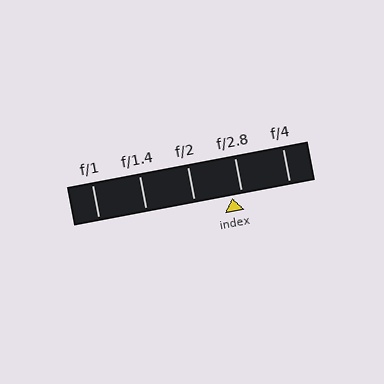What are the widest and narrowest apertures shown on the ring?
The widest aperture shown is f/1 and the narrowest is f/4.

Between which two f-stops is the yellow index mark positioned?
The index mark is between f/2 and f/2.8.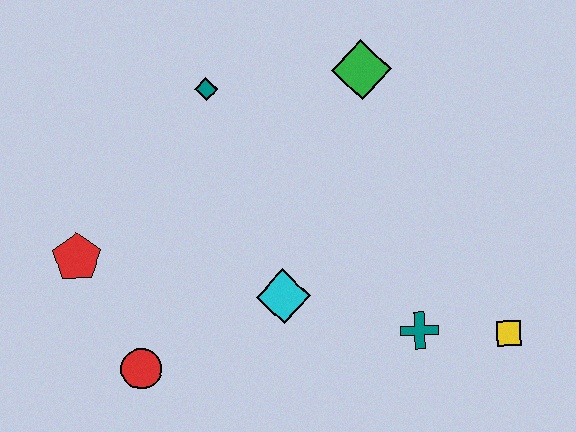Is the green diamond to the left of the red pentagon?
No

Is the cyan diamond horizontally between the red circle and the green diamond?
Yes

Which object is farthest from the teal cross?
The red pentagon is farthest from the teal cross.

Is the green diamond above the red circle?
Yes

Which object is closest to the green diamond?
The teal diamond is closest to the green diamond.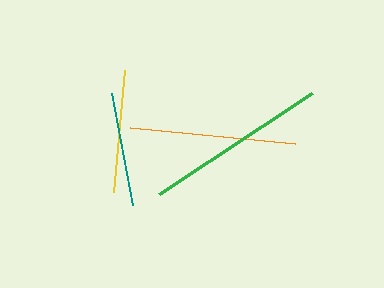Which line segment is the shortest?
The teal line is the shortest at approximately 114 pixels.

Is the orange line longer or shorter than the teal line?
The orange line is longer than the teal line.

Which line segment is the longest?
The green line is the longest at approximately 183 pixels.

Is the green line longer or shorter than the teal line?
The green line is longer than the teal line.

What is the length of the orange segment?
The orange segment is approximately 166 pixels long.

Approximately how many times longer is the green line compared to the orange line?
The green line is approximately 1.1 times the length of the orange line.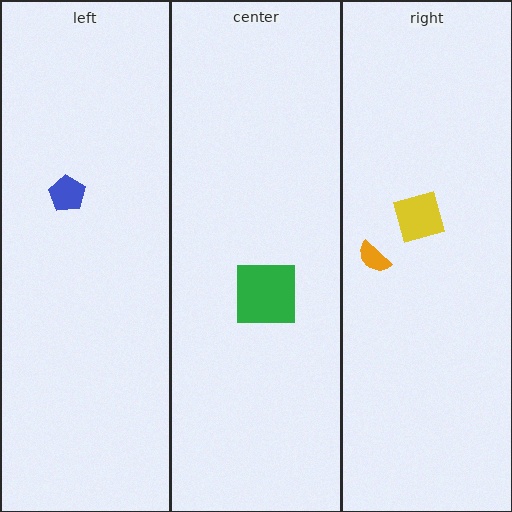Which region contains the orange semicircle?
The right region.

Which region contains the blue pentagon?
The left region.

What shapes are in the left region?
The blue pentagon.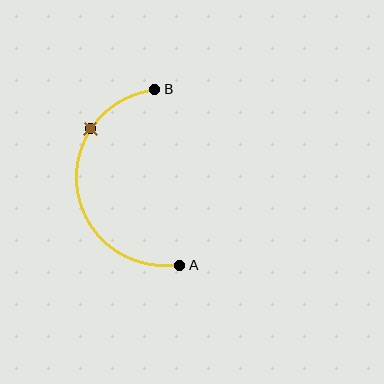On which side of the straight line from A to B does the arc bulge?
The arc bulges to the left of the straight line connecting A and B.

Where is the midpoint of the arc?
The arc midpoint is the point on the curve farthest from the straight line joining A and B. It sits to the left of that line.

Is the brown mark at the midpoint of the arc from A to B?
No. The brown mark lies on the arc but is closer to endpoint B. The arc midpoint would be at the point on the curve equidistant along the arc from both A and B.